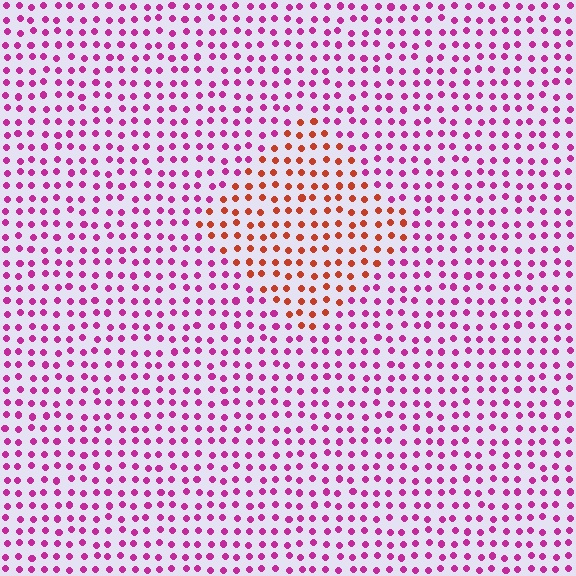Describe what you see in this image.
The image is filled with small magenta elements in a uniform arrangement. A diamond-shaped region is visible where the elements are tinted to a slightly different hue, forming a subtle color boundary.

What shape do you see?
I see a diamond.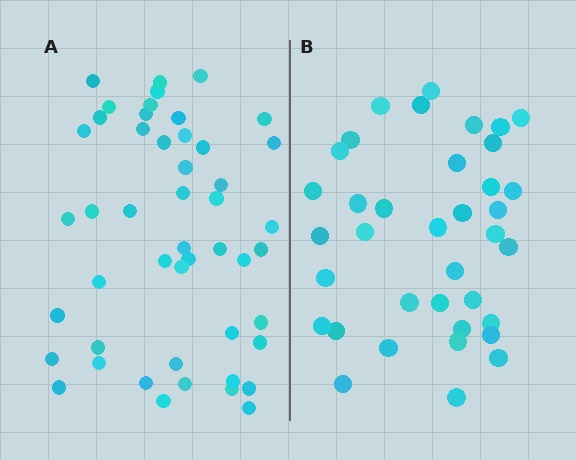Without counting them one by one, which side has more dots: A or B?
Region A (the left region) has more dots.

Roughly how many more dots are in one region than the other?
Region A has roughly 12 or so more dots than region B.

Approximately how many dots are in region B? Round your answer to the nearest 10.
About 40 dots. (The exact count is 37, which rounds to 40.)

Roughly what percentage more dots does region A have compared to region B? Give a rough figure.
About 30% more.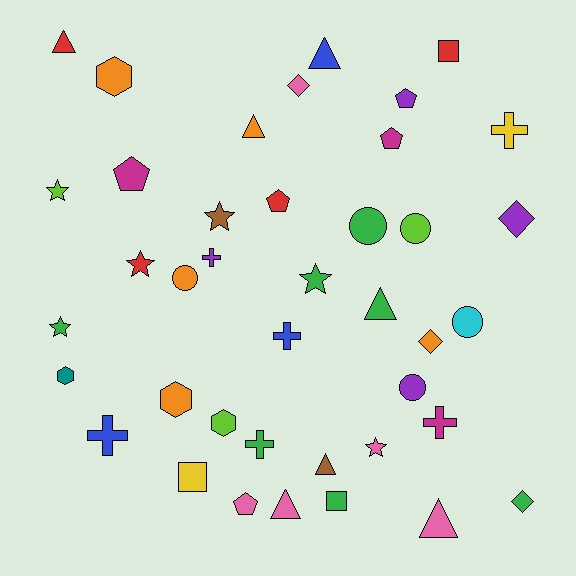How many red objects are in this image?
There are 4 red objects.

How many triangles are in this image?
There are 7 triangles.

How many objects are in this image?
There are 40 objects.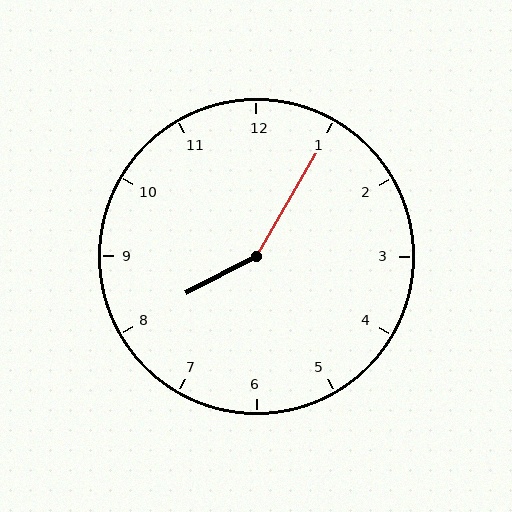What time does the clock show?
8:05.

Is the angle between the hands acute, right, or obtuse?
It is obtuse.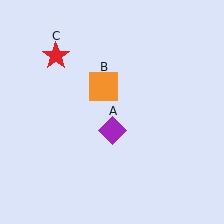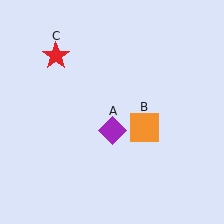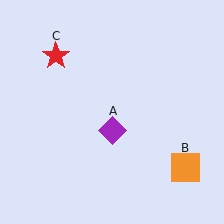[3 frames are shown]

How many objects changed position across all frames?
1 object changed position: orange square (object B).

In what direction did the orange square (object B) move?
The orange square (object B) moved down and to the right.